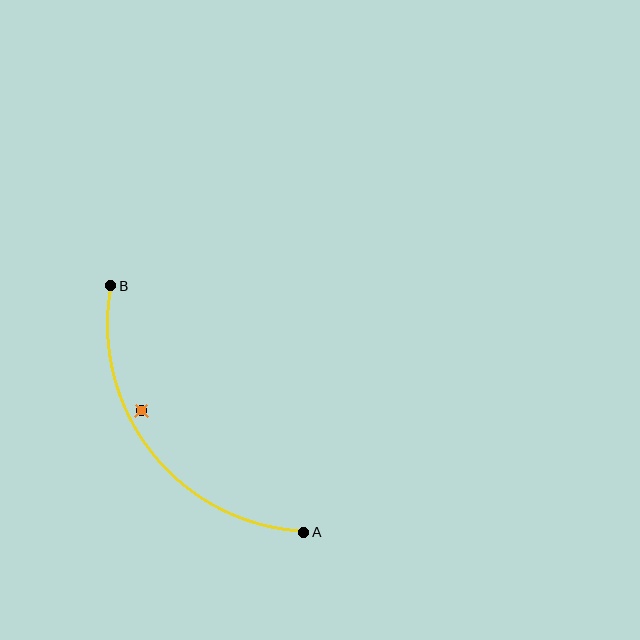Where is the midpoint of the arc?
The arc midpoint is the point on the curve farthest from the straight line joining A and B. It sits below and to the left of that line.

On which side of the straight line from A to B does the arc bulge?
The arc bulges below and to the left of the straight line connecting A and B.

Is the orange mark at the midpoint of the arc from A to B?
No — the orange mark does not lie on the arc at all. It sits slightly inside the curve.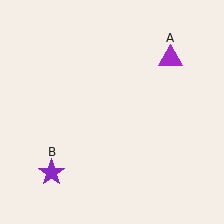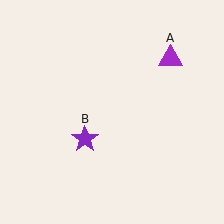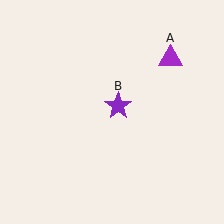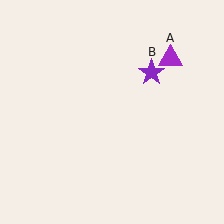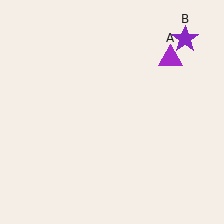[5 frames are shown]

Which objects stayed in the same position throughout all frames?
Purple triangle (object A) remained stationary.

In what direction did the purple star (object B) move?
The purple star (object B) moved up and to the right.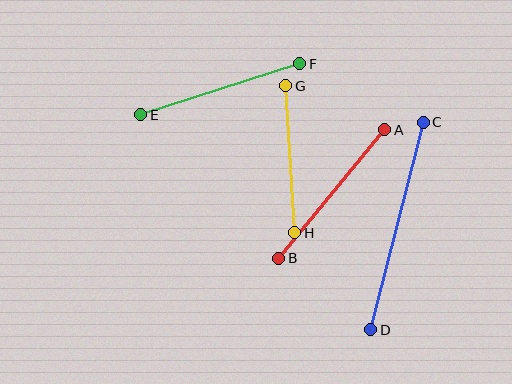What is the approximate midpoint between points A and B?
The midpoint is at approximately (332, 194) pixels.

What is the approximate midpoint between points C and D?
The midpoint is at approximately (397, 226) pixels.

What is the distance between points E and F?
The distance is approximately 167 pixels.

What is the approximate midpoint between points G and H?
The midpoint is at approximately (290, 159) pixels.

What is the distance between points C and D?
The distance is approximately 214 pixels.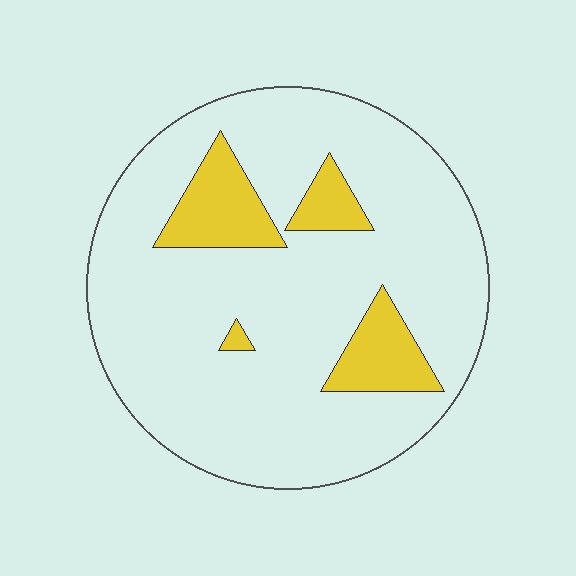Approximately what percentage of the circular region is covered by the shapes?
Approximately 15%.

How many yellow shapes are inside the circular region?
4.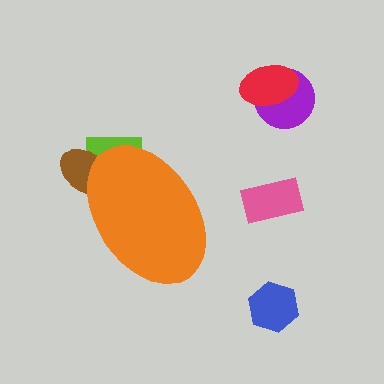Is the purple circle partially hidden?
No, the purple circle is fully visible.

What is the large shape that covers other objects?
An orange ellipse.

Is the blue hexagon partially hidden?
No, the blue hexagon is fully visible.